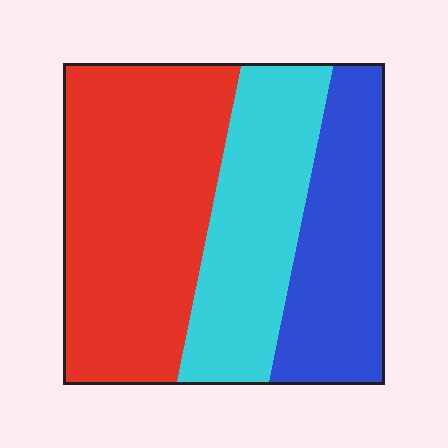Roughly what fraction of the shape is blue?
Blue takes up about one quarter (1/4) of the shape.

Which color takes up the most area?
Red, at roughly 45%.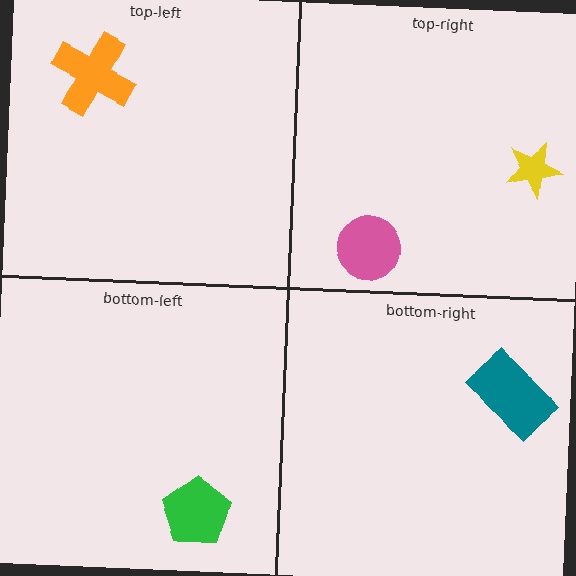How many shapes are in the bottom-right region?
1.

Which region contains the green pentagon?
The bottom-left region.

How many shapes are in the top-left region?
1.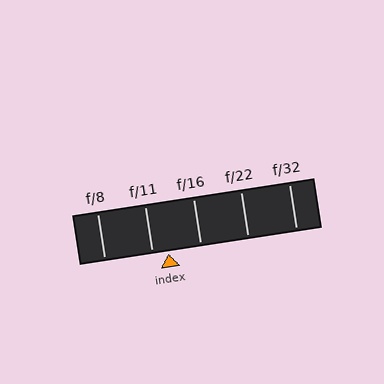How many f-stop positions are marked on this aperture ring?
There are 5 f-stop positions marked.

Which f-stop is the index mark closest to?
The index mark is closest to f/11.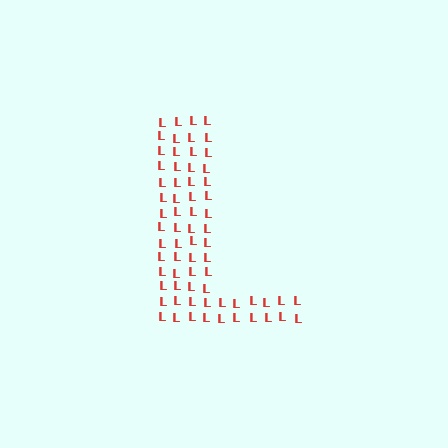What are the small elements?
The small elements are letter L's.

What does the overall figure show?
The overall figure shows the letter L.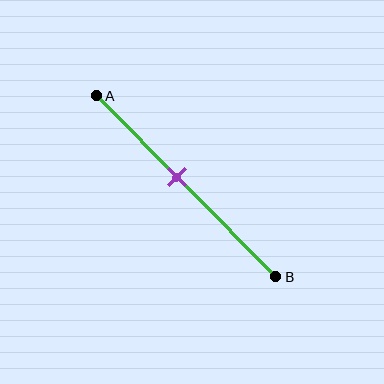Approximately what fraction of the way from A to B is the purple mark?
The purple mark is approximately 45% of the way from A to B.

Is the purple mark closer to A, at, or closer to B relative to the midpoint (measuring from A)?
The purple mark is closer to point A than the midpoint of segment AB.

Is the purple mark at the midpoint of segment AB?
No, the mark is at about 45% from A, not at the 50% midpoint.